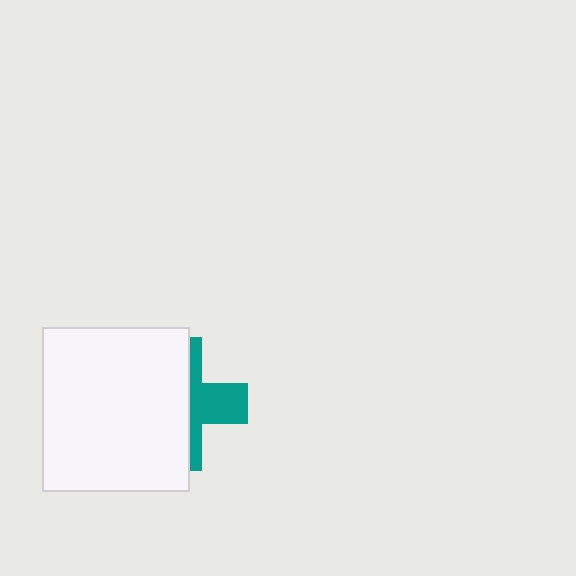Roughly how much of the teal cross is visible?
A small part of it is visible (roughly 38%).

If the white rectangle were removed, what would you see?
You would see the complete teal cross.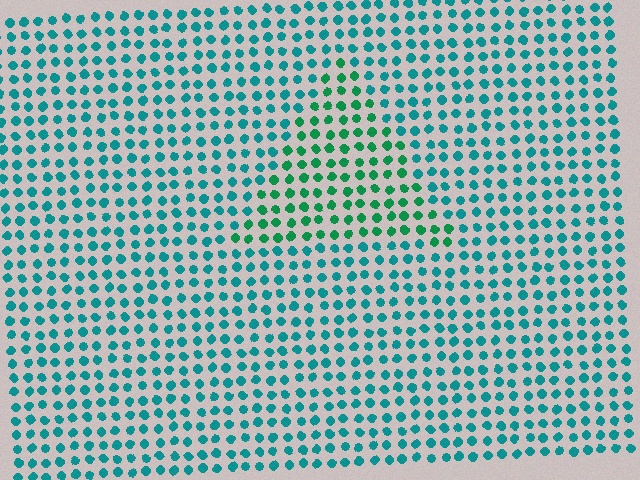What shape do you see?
I see a triangle.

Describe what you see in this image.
The image is filled with small teal elements in a uniform arrangement. A triangle-shaped region is visible where the elements are tinted to a slightly different hue, forming a subtle color boundary.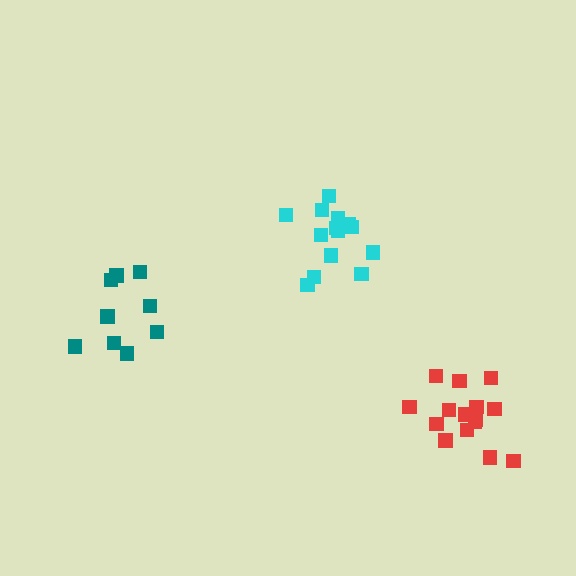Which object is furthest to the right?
The red cluster is rightmost.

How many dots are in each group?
Group 1: 14 dots, Group 2: 15 dots, Group 3: 9 dots (38 total).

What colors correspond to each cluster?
The clusters are colored: cyan, red, teal.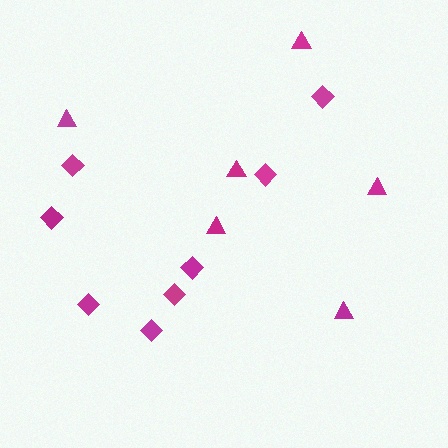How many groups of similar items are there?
There are 2 groups: one group of triangles (6) and one group of diamonds (8).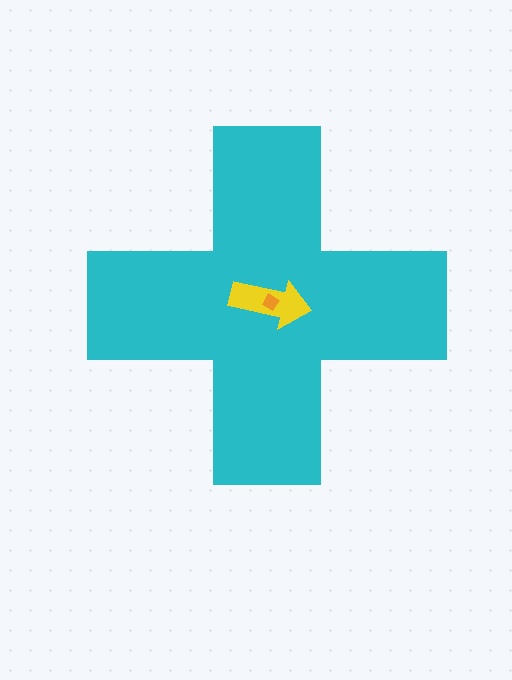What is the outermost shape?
The cyan cross.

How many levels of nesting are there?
3.